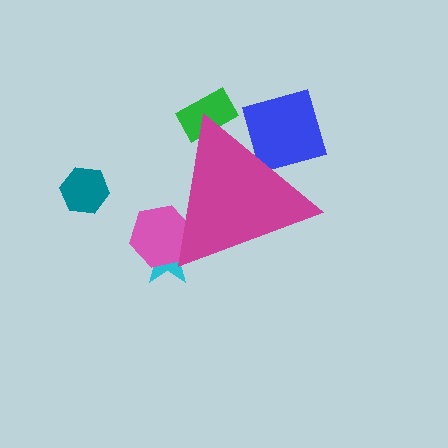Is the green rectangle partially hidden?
Yes, the green rectangle is partially hidden behind the magenta triangle.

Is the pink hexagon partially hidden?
Yes, the pink hexagon is partially hidden behind the magenta triangle.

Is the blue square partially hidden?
Yes, the blue square is partially hidden behind the magenta triangle.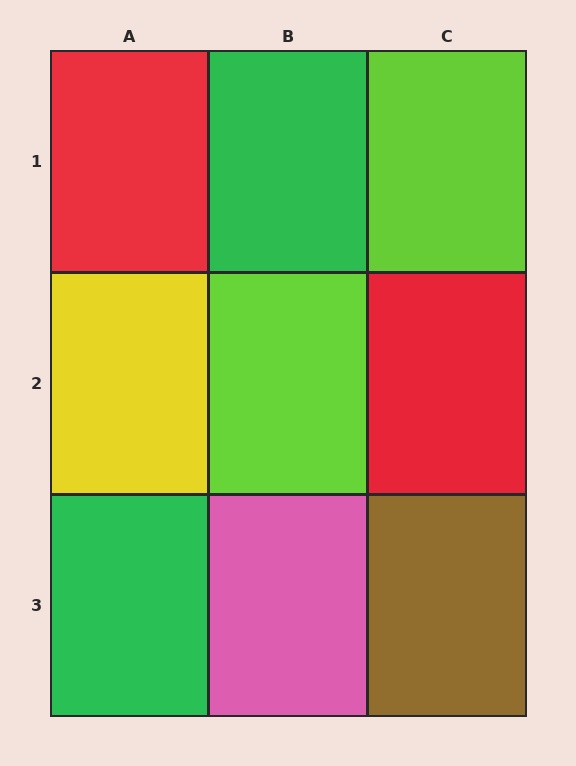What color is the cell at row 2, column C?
Red.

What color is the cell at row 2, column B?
Lime.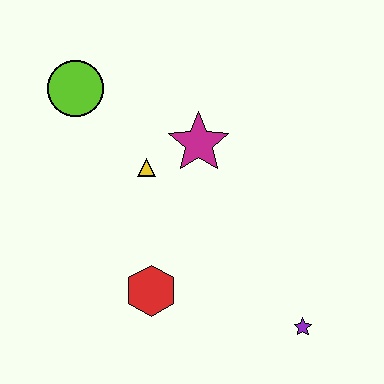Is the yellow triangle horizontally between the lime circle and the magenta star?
Yes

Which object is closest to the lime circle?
The yellow triangle is closest to the lime circle.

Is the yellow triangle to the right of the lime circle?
Yes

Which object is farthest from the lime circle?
The purple star is farthest from the lime circle.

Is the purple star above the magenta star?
No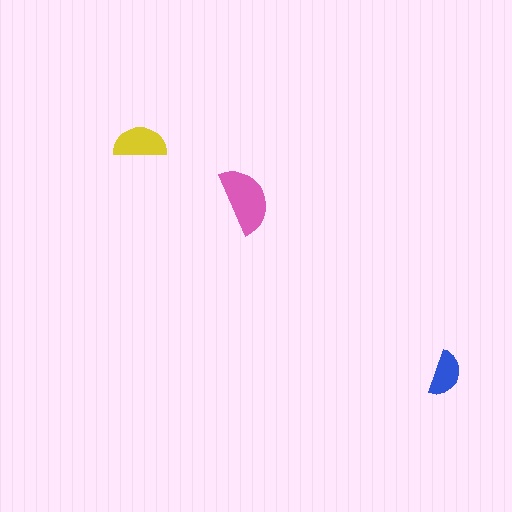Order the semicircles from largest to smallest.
the pink one, the yellow one, the blue one.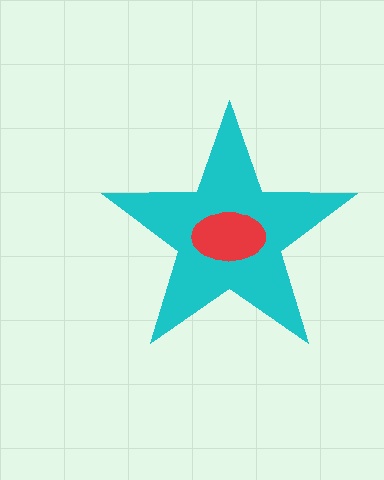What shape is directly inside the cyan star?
The red ellipse.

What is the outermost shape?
The cyan star.